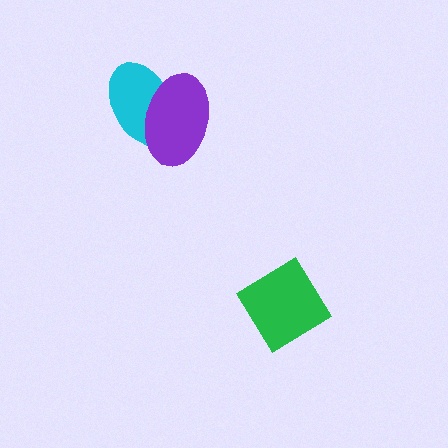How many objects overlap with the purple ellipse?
1 object overlaps with the purple ellipse.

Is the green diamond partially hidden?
No, no other shape covers it.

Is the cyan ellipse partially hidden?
Yes, it is partially covered by another shape.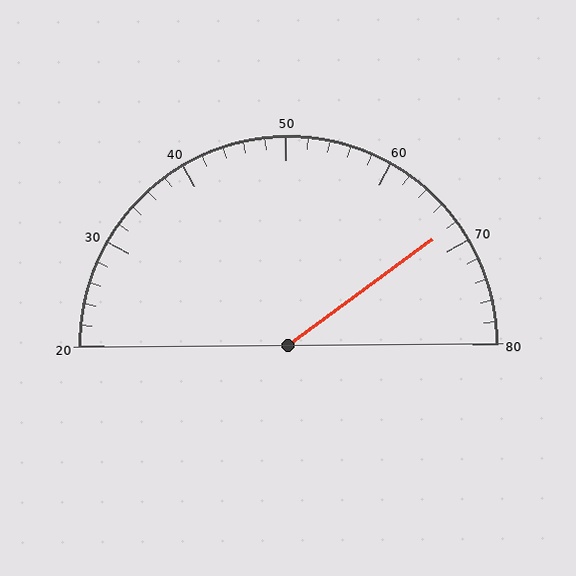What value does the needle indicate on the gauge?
The needle indicates approximately 68.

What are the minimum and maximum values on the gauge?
The gauge ranges from 20 to 80.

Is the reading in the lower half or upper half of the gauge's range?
The reading is in the upper half of the range (20 to 80).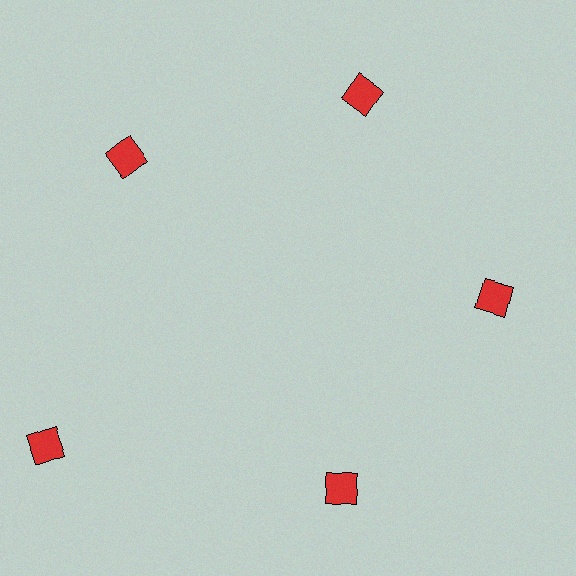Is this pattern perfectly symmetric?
No. The 5 red squares are arranged in a ring, but one element near the 8 o'clock position is pushed outward from the center, breaking the 5-fold rotational symmetry.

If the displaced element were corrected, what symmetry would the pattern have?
It would have 5-fold rotational symmetry — the pattern would map onto itself every 72 degrees.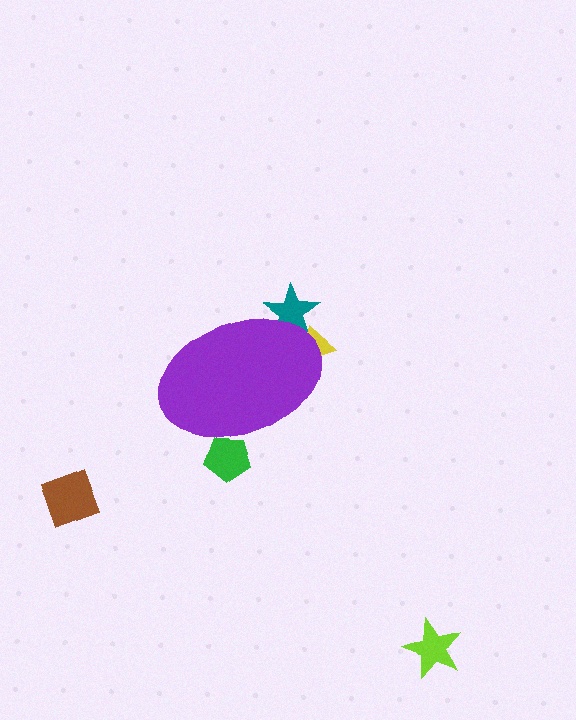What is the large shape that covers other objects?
A purple ellipse.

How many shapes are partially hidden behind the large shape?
3 shapes are partially hidden.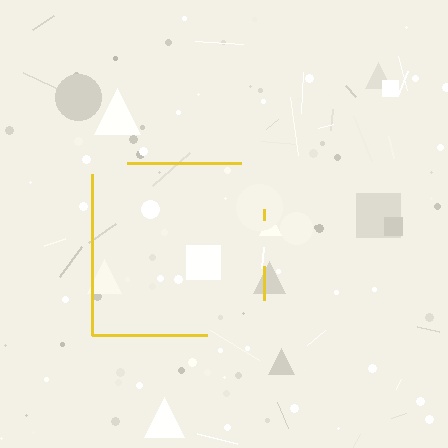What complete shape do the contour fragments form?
The contour fragments form a square.